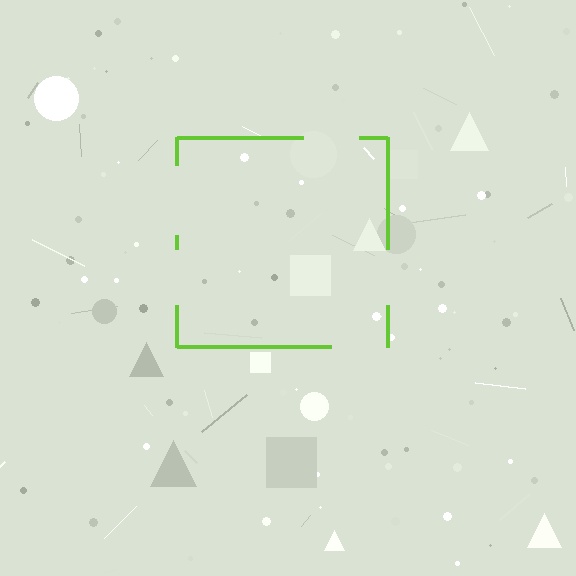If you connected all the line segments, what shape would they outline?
They would outline a square.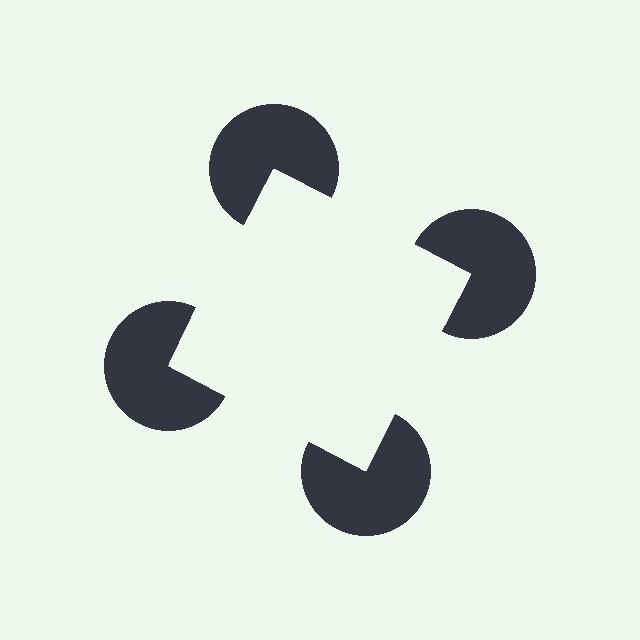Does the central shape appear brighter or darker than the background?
It typically appears slightly brighter than the background, even though no actual brightness change is drawn.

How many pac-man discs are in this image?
There are 4 — one at each vertex of the illusory square.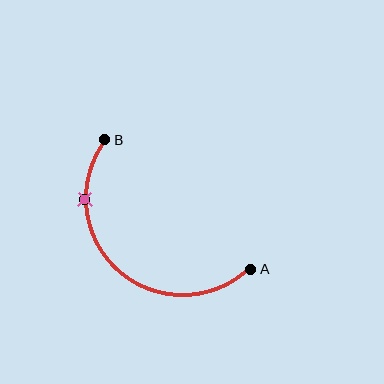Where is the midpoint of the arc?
The arc midpoint is the point on the curve farthest from the straight line joining A and B. It sits below and to the left of that line.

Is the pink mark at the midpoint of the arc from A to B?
No. The pink mark lies on the arc but is closer to endpoint B. The arc midpoint would be at the point on the curve equidistant along the arc from both A and B.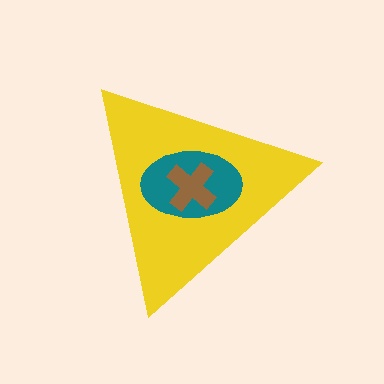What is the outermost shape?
The yellow triangle.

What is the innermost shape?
The brown cross.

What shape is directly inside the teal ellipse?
The brown cross.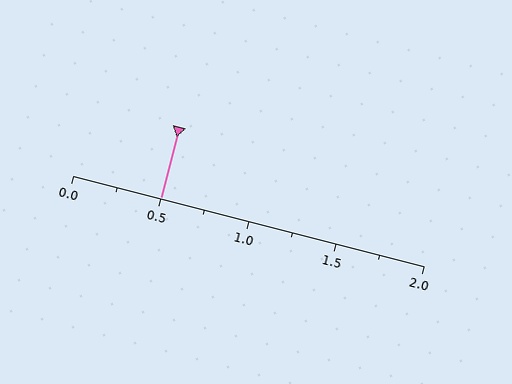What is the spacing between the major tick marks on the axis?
The major ticks are spaced 0.5 apart.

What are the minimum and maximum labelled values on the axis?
The axis runs from 0.0 to 2.0.